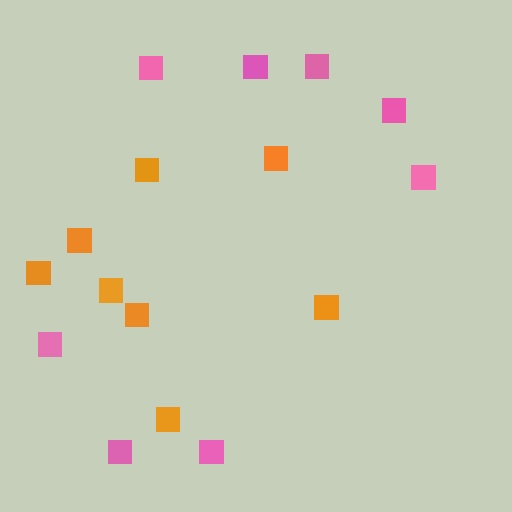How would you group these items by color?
There are 2 groups: one group of pink squares (8) and one group of orange squares (8).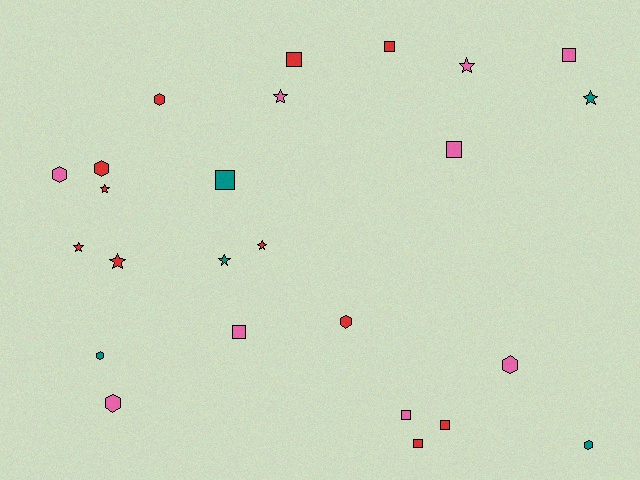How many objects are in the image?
There are 25 objects.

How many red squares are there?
There are 4 red squares.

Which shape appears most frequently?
Square, with 9 objects.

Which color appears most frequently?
Red, with 11 objects.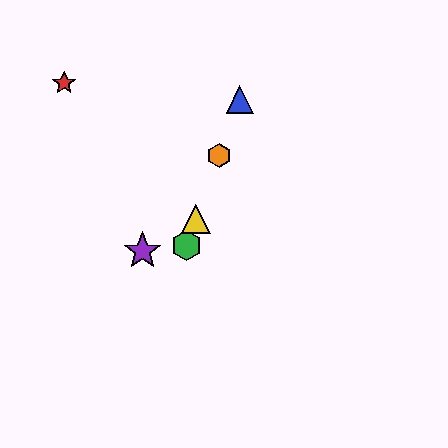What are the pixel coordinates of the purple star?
The purple star is at (142, 251).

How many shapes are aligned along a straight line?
4 shapes (the blue triangle, the green hexagon, the yellow triangle, the orange hexagon) are aligned along a straight line.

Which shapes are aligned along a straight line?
The blue triangle, the green hexagon, the yellow triangle, the orange hexagon are aligned along a straight line.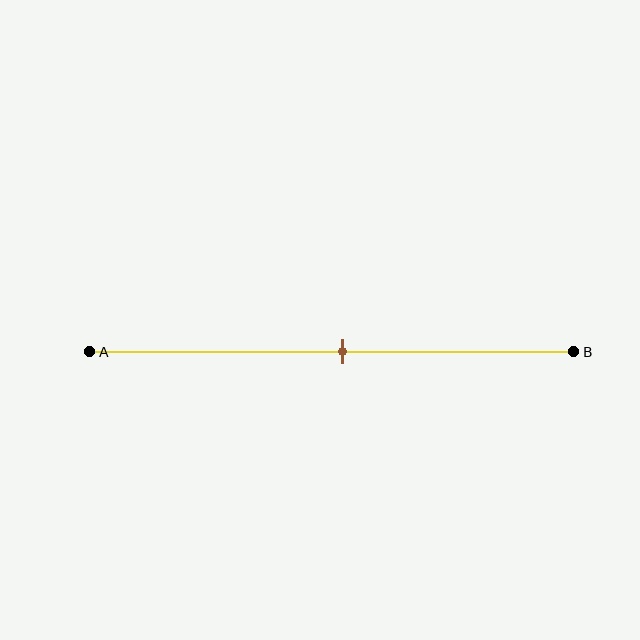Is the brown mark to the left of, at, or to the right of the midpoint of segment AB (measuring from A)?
The brown mark is approximately at the midpoint of segment AB.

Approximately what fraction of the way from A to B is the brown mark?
The brown mark is approximately 50% of the way from A to B.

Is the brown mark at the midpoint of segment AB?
Yes, the mark is approximately at the midpoint.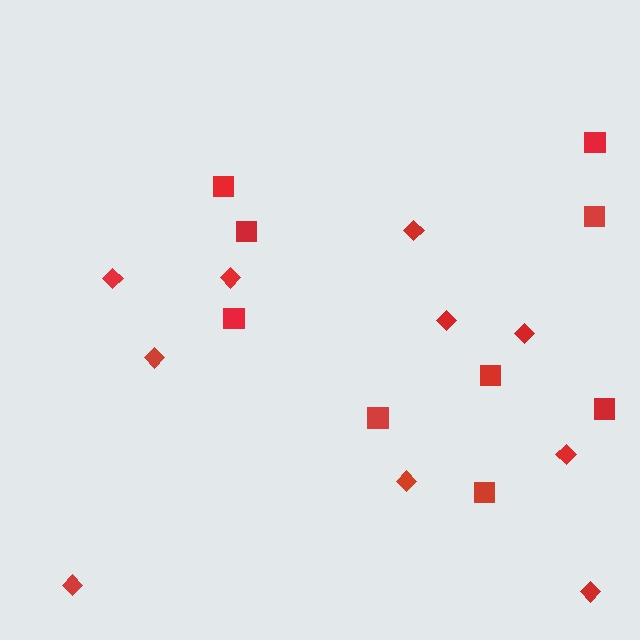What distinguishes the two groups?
There are 2 groups: one group of diamonds (10) and one group of squares (9).